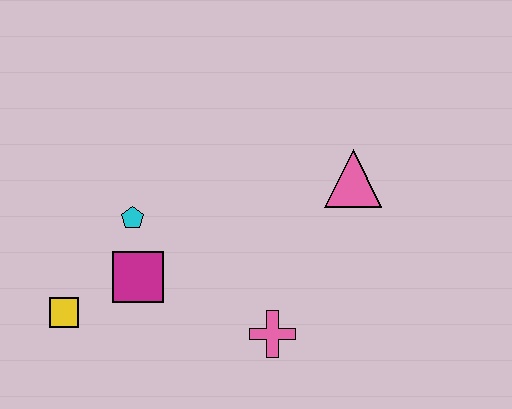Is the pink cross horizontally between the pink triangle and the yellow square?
Yes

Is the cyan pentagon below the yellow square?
No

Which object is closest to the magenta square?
The cyan pentagon is closest to the magenta square.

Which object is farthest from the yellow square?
The pink triangle is farthest from the yellow square.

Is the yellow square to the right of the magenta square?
No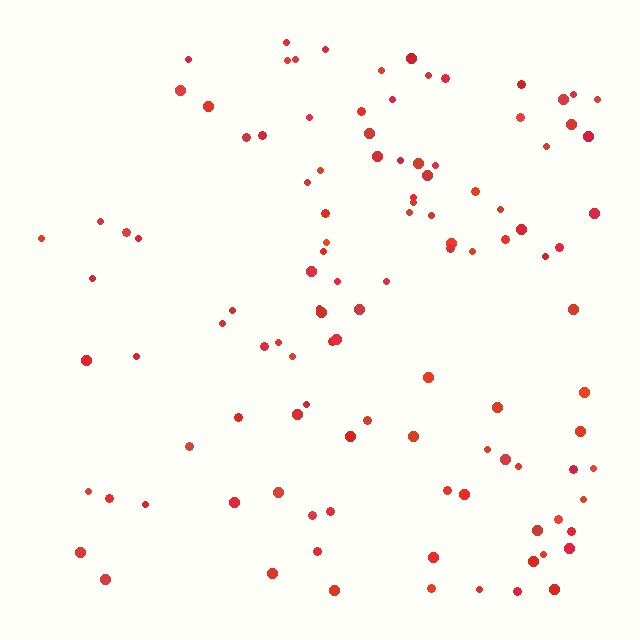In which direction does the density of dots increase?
From left to right, with the right side densest.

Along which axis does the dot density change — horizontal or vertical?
Horizontal.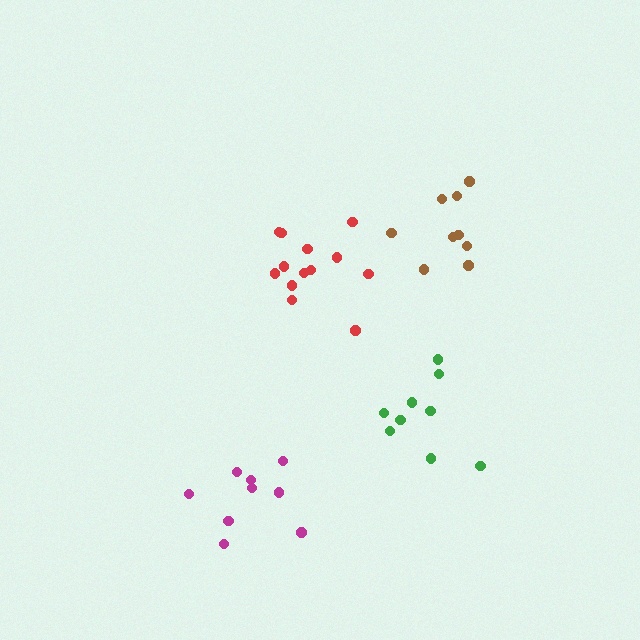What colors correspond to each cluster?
The clusters are colored: brown, green, magenta, red.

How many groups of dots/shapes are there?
There are 4 groups.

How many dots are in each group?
Group 1: 9 dots, Group 2: 9 dots, Group 3: 9 dots, Group 4: 13 dots (40 total).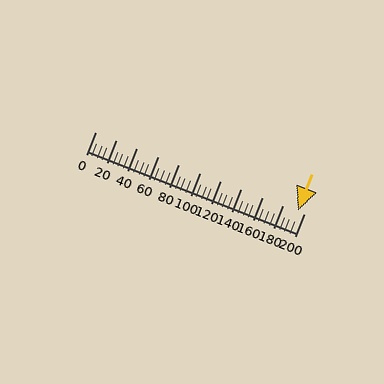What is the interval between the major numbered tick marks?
The major tick marks are spaced 20 units apart.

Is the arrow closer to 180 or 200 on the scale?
The arrow is closer to 200.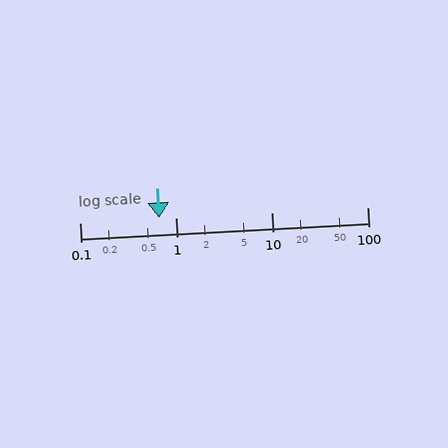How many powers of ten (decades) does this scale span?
The scale spans 3 decades, from 0.1 to 100.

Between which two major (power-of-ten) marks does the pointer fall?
The pointer is between 0.1 and 1.